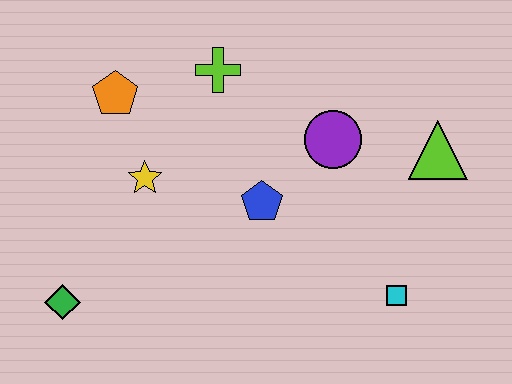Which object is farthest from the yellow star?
The lime triangle is farthest from the yellow star.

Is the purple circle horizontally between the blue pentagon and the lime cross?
No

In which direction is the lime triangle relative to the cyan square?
The lime triangle is above the cyan square.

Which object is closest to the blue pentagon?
The purple circle is closest to the blue pentagon.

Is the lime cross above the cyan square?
Yes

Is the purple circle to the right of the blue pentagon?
Yes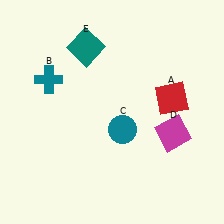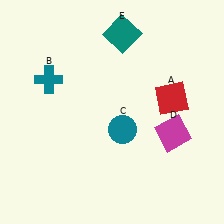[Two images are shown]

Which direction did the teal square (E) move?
The teal square (E) moved right.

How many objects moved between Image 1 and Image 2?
1 object moved between the two images.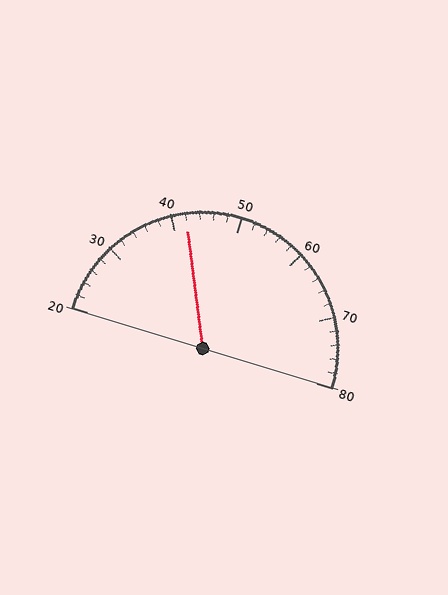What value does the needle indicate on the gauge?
The needle indicates approximately 42.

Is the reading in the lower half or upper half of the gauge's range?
The reading is in the lower half of the range (20 to 80).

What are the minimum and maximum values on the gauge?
The gauge ranges from 20 to 80.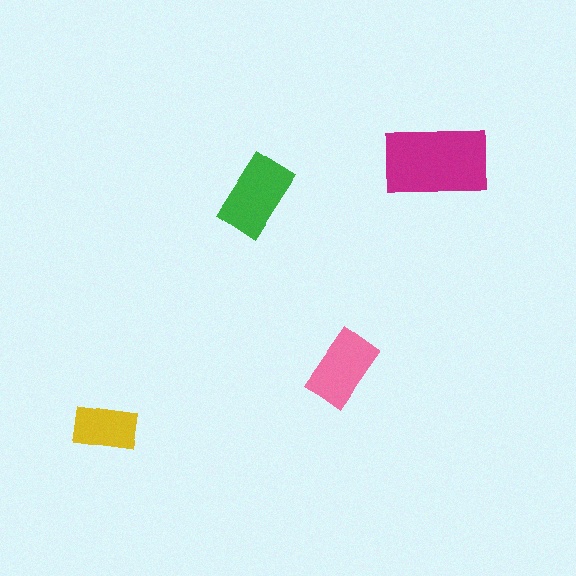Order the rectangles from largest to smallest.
the magenta one, the green one, the pink one, the yellow one.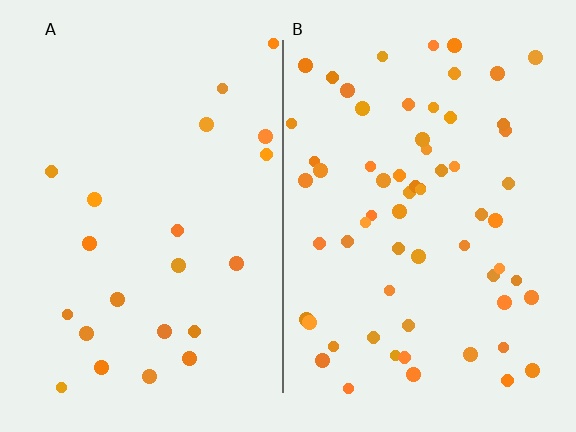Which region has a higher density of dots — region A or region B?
B (the right).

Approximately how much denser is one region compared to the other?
Approximately 3.0× — region B over region A.